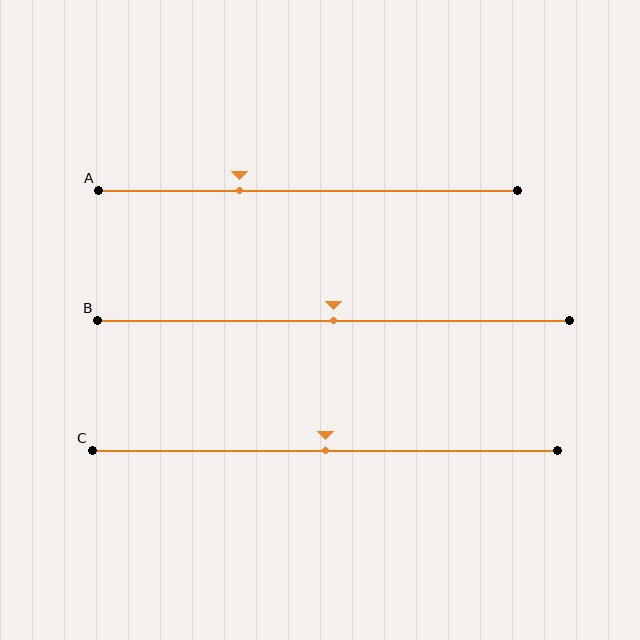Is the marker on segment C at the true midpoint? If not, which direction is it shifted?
Yes, the marker on segment C is at the true midpoint.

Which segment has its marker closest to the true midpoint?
Segment B has its marker closest to the true midpoint.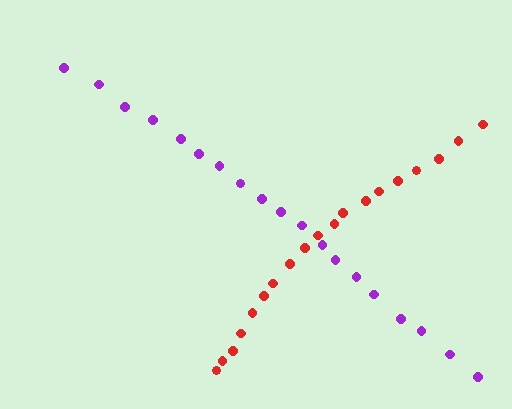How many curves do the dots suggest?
There are 2 distinct paths.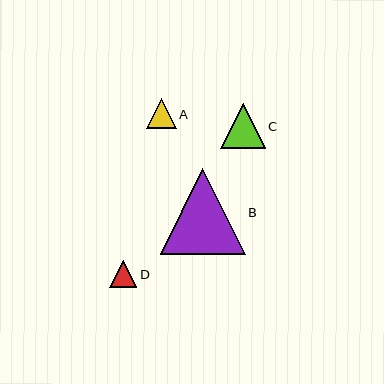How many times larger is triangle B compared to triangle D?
Triangle B is approximately 3.1 times the size of triangle D.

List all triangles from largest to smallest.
From largest to smallest: B, C, A, D.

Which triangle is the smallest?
Triangle D is the smallest with a size of approximately 27 pixels.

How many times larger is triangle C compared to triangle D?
Triangle C is approximately 1.6 times the size of triangle D.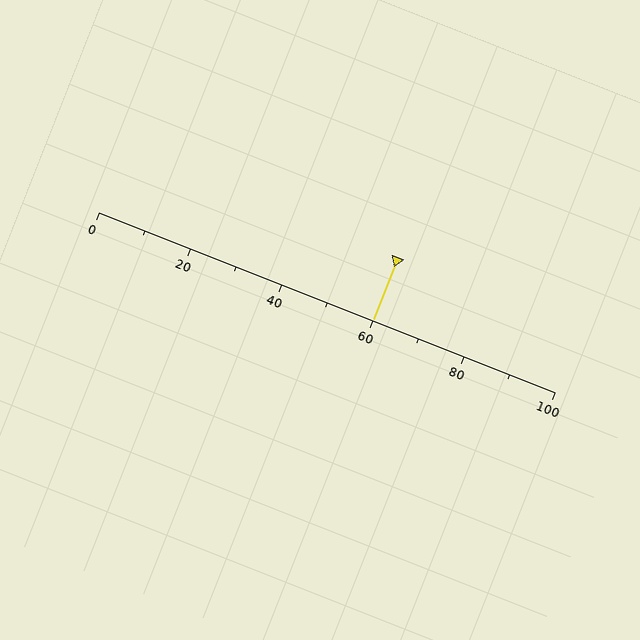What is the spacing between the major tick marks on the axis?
The major ticks are spaced 20 apart.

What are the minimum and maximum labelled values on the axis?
The axis runs from 0 to 100.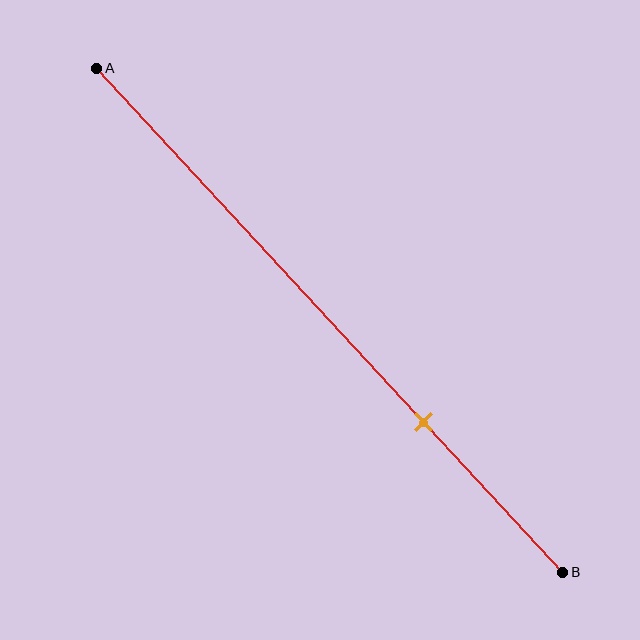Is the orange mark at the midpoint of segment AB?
No, the mark is at about 70% from A, not at the 50% midpoint.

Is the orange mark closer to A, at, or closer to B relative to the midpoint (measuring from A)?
The orange mark is closer to point B than the midpoint of segment AB.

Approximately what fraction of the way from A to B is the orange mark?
The orange mark is approximately 70% of the way from A to B.